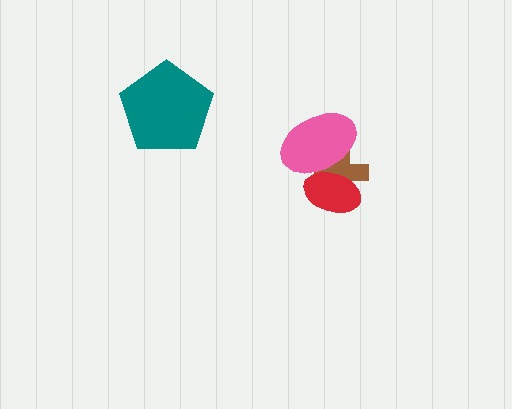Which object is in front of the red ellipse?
The pink ellipse is in front of the red ellipse.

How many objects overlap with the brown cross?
2 objects overlap with the brown cross.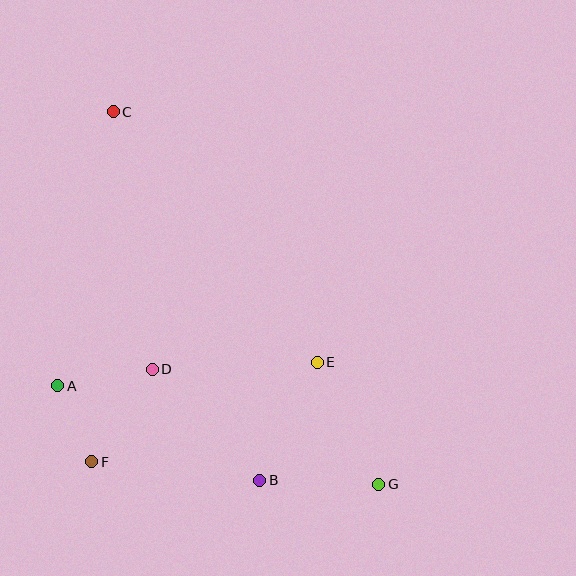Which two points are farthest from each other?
Points C and G are farthest from each other.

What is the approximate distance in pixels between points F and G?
The distance between F and G is approximately 288 pixels.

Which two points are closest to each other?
Points A and F are closest to each other.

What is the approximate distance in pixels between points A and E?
The distance between A and E is approximately 261 pixels.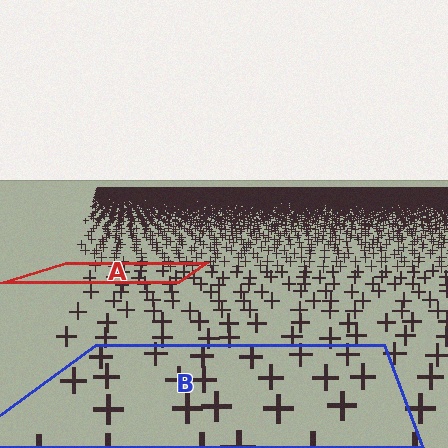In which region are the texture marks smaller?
The texture marks are smaller in region A, because it is farther away.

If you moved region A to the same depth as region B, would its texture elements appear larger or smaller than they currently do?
They would appear larger. At a closer depth, the same texture elements are projected at a bigger on-screen size.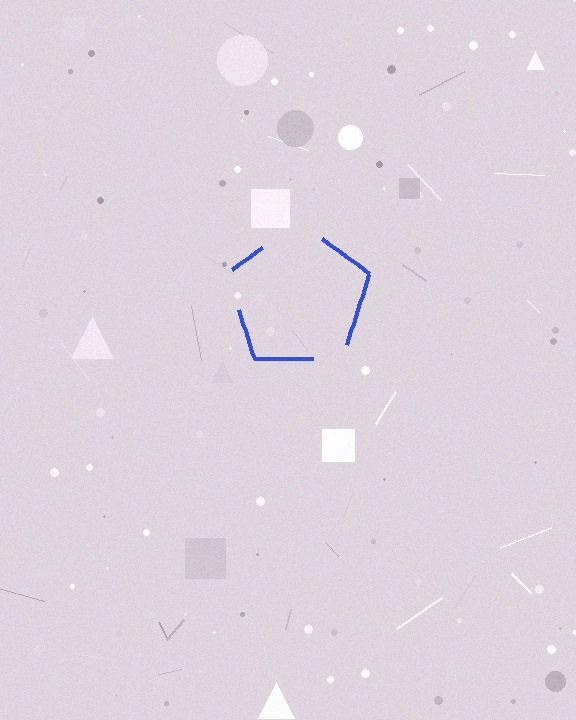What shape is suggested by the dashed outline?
The dashed outline suggests a pentagon.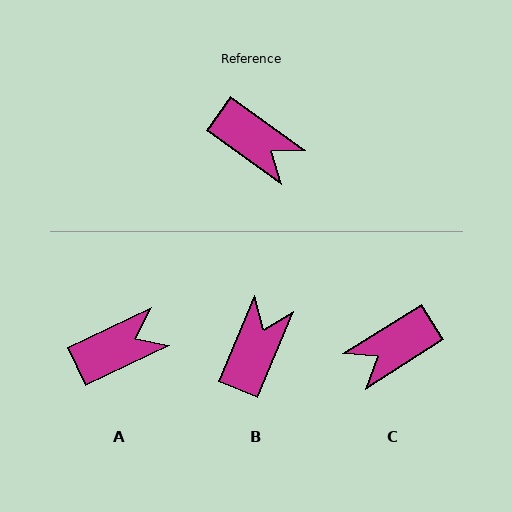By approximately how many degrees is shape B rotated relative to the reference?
Approximately 103 degrees counter-clockwise.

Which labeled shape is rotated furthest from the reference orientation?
C, about 112 degrees away.